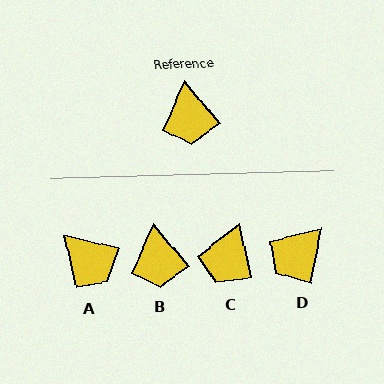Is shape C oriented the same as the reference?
No, it is off by about 28 degrees.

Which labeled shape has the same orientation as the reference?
B.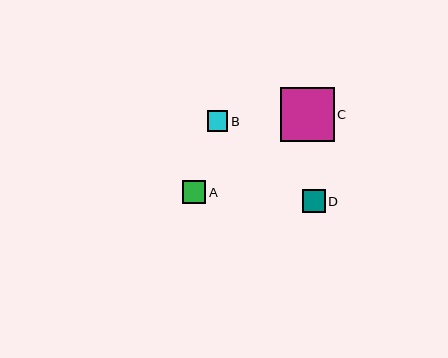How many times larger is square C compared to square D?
Square C is approximately 2.4 times the size of square D.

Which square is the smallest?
Square B is the smallest with a size of approximately 21 pixels.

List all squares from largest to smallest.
From largest to smallest: C, A, D, B.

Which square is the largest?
Square C is the largest with a size of approximately 54 pixels.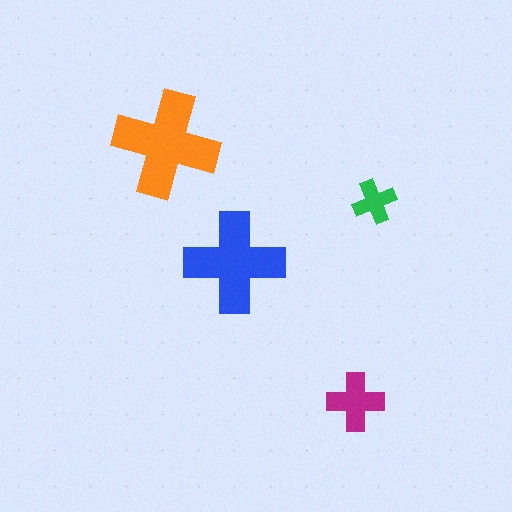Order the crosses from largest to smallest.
the orange one, the blue one, the magenta one, the green one.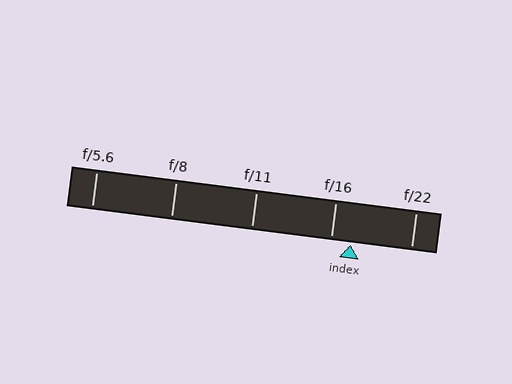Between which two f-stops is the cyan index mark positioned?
The index mark is between f/16 and f/22.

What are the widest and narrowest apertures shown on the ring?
The widest aperture shown is f/5.6 and the narrowest is f/22.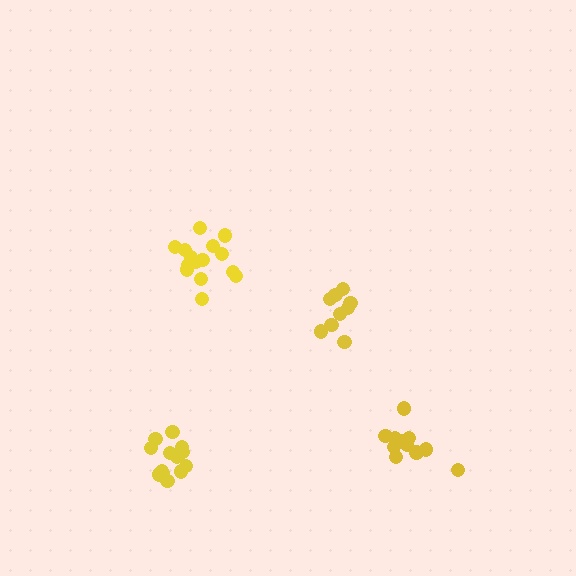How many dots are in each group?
Group 1: 12 dots, Group 2: 14 dots, Group 3: 15 dots, Group 4: 9 dots (50 total).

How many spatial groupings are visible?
There are 4 spatial groupings.